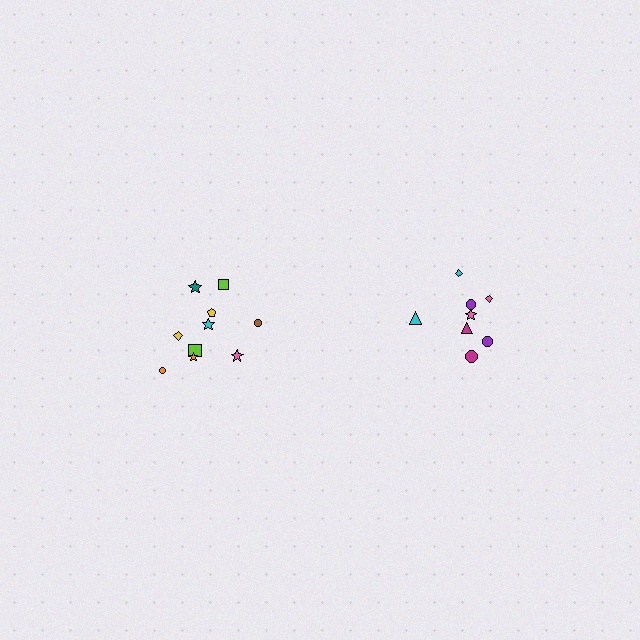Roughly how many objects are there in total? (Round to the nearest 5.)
Roughly 20 objects in total.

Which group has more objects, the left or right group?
The left group.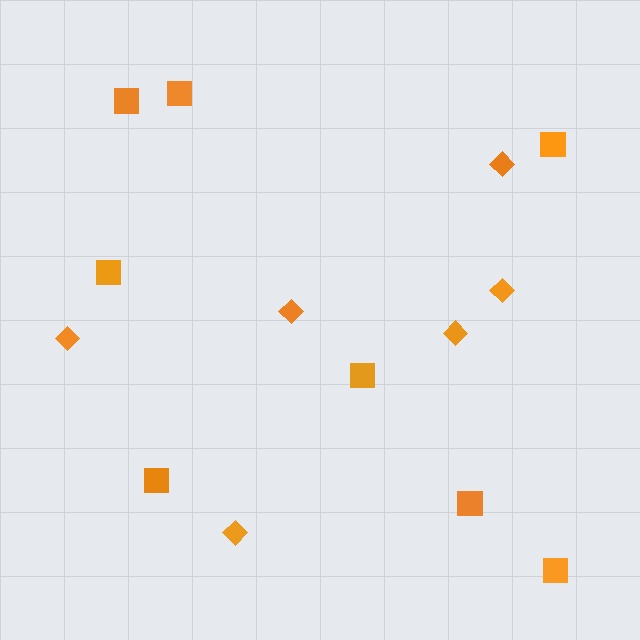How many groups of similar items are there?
There are 2 groups: one group of diamonds (6) and one group of squares (8).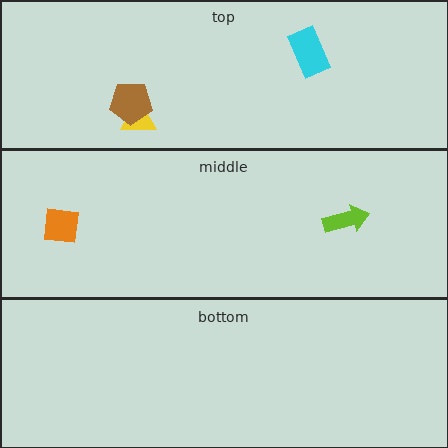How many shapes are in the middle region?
2.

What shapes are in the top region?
The yellow triangle, the brown pentagon, the cyan rectangle.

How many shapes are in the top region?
3.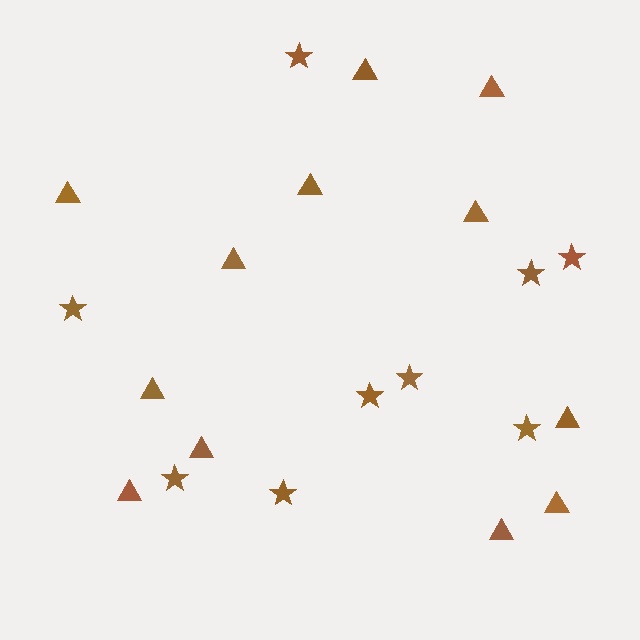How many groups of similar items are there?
There are 2 groups: one group of stars (9) and one group of triangles (12).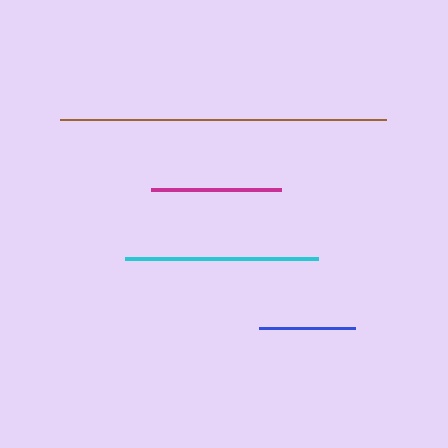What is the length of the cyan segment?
The cyan segment is approximately 194 pixels long.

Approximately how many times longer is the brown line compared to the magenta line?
The brown line is approximately 2.5 times the length of the magenta line.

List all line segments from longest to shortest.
From longest to shortest: brown, cyan, magenta, blue.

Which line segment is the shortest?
The blue line is the shortest at approximately 96 pixels.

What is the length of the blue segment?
The blue segment is approximately 96 pixels long.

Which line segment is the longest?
The brown line is the longest at approximately 326 pixels.